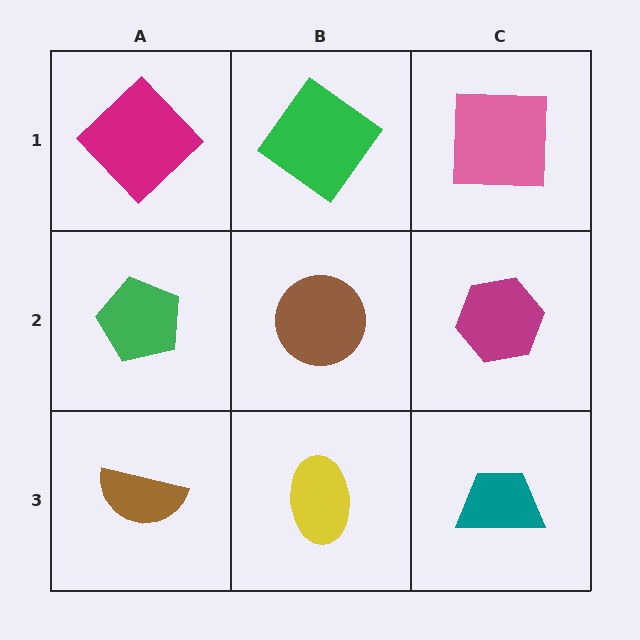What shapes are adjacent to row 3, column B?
A brown circle (row 2, column B), a brown semicircle (row 3, column A), a teal trapezoid (row 3, column C).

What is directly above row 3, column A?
A green pentagon.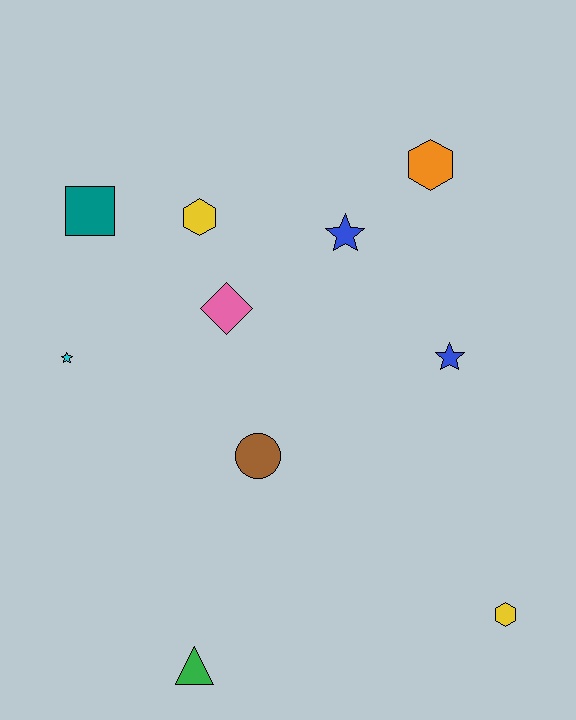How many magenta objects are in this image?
There are no magenta objects.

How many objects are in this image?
There are 10 objects.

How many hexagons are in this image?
There are 3 hexagons.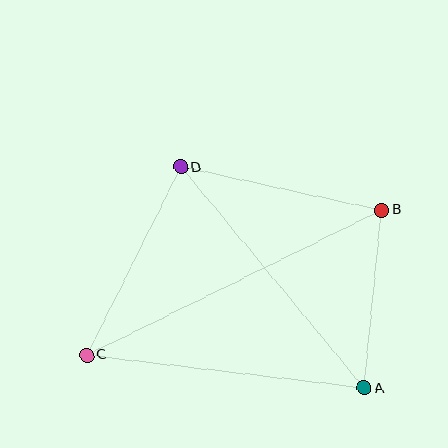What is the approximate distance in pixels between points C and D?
The distance between C and D is approximately 210 pixels.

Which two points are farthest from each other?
Points B and C are farthest from each other.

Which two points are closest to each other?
Points A and B are closest to each other.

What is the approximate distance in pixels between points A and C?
The distance between A and C is approximately 280 pixels.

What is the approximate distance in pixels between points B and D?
The distance between B and D is approximately 206 pixels.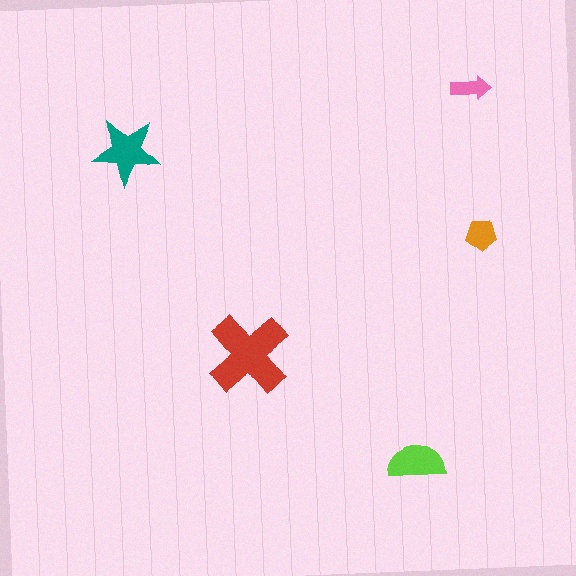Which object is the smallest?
The pink arrow.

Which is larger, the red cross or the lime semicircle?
The red cross.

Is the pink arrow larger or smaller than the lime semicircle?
Smaller.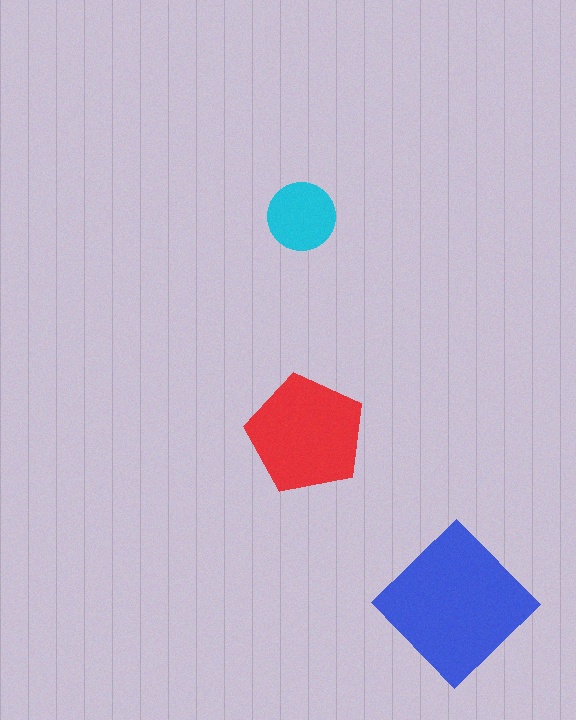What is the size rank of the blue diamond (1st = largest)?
1st.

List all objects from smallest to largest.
The cyan circle, the red pentagon, the blue diamond.